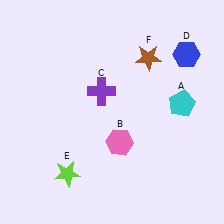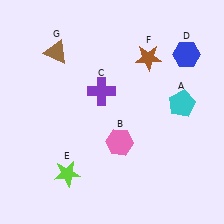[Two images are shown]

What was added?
A brown triangle (G) was added in Image 2.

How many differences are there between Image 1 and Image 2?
There is 1 difference between the two images.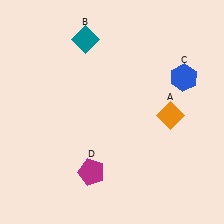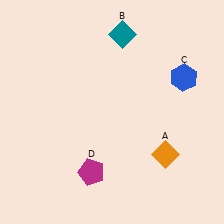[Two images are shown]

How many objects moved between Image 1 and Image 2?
2 objects moved between the two images.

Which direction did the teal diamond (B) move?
The teal diamond (B) moved right.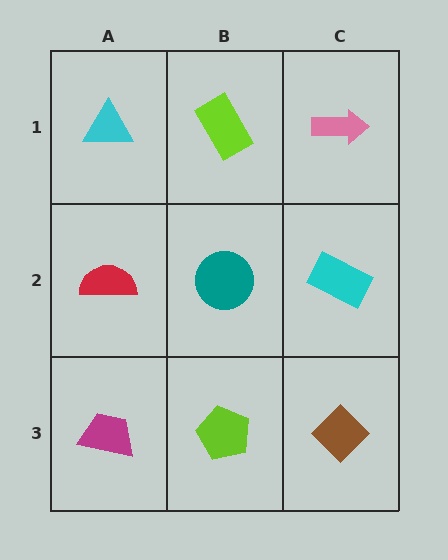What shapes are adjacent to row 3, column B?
A teal circle (row 2, column B), a magenta trapezoid (row 3, column A), a brown diamond (row 3, column C).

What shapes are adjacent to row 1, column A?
A red semicircle (row 2, column A), a lime rectangle (row 1, column B).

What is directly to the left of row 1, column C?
A lime rectangle.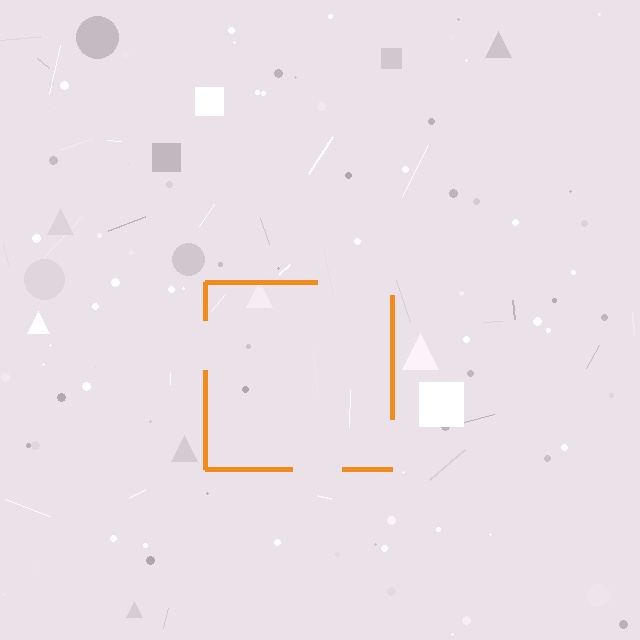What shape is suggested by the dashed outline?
The dashed outline suggests a square.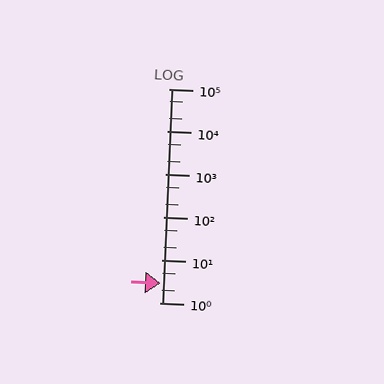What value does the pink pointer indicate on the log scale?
The pointer indicates approximately 2.9.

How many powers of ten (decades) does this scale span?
The scale spans 5 decades, from 1 to 100000.